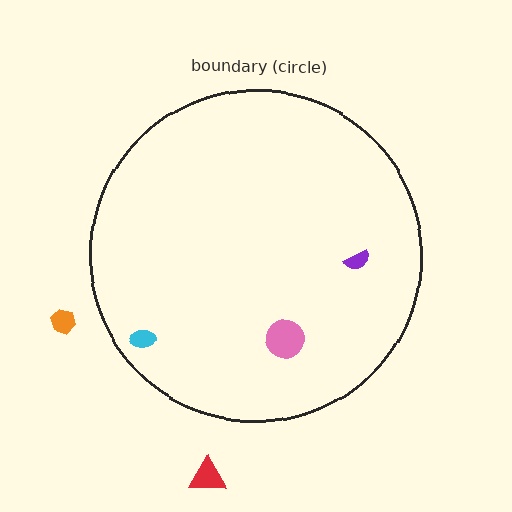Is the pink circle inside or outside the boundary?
Inside.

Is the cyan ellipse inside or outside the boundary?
Inside.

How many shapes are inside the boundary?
3 inside, 2 outside.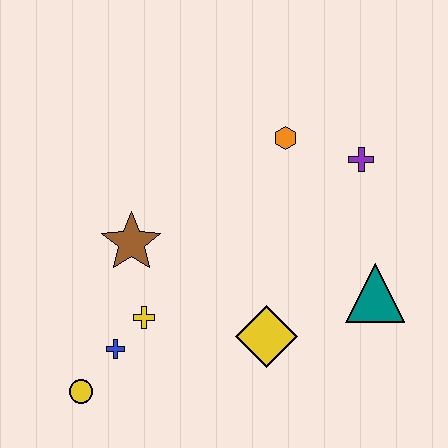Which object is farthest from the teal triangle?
The yellow circle is farthest from the teal triangle.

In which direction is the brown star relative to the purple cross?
The brown star is to the left of the purple cross.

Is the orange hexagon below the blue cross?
No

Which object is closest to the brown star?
The yellow cross is closest to the brown star.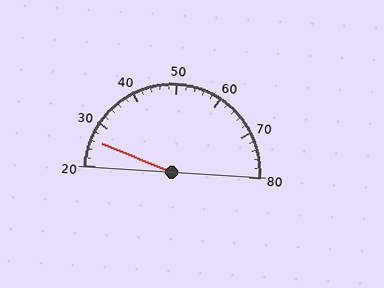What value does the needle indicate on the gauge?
The needle indicates approximately 26.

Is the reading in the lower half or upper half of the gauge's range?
The reading is in the lower half of the range (20 to 80).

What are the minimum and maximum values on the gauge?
The gauge ranges from 20 to 80.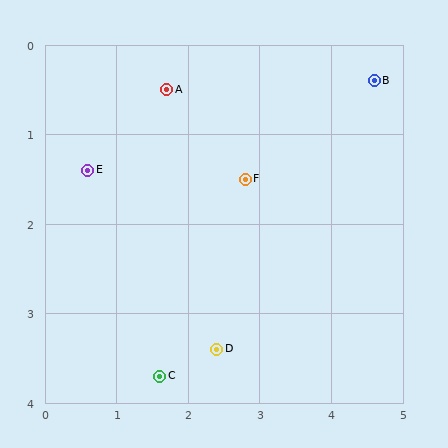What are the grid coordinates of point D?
Point D is at approximately (2.4, 3.4).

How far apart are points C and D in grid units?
Points C and D are about 0.9 grid units apart.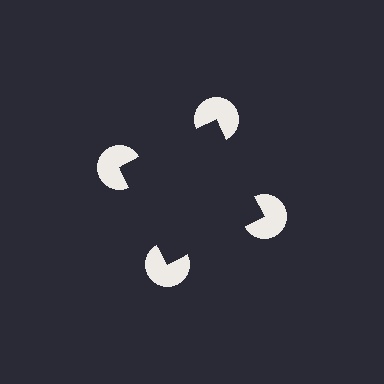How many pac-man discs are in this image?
There are 4 — one at each vertex of the illusory square.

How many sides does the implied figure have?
4 sides.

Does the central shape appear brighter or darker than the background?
It typically appears slightly darker than the background, even though no actual brightness change is drawn.